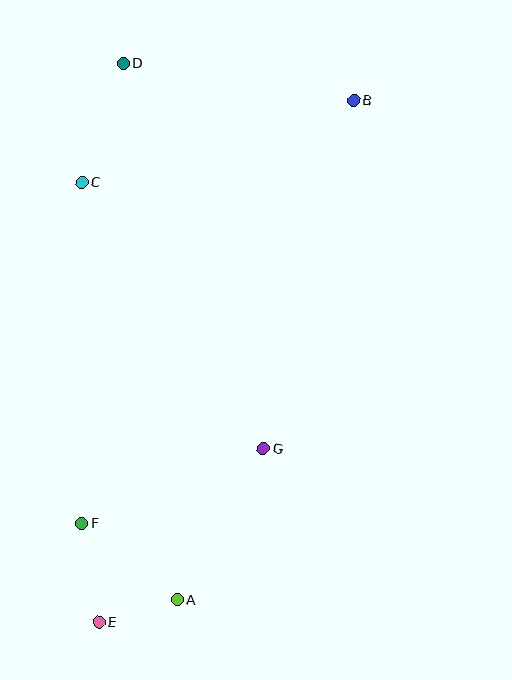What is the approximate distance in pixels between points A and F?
The distance between A and F is approximately 122 pixels.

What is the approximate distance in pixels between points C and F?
The distance between C and F is approximately 341 pixels.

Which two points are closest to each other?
Points A and E are closest to each other.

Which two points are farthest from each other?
Points B and E are farthest from each other.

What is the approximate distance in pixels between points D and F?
The distance between D and F is approximately 462 pixels.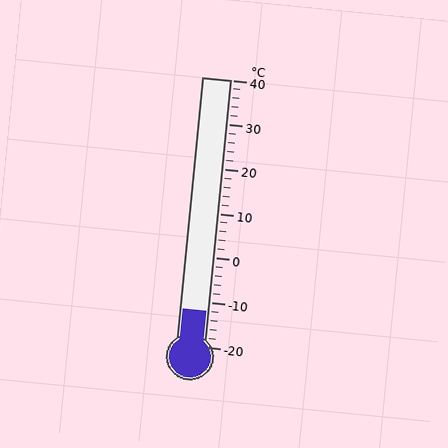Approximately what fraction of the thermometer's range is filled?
The thermometer is filled to approximately 15% of its range.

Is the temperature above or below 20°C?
The temperature is below 20°C.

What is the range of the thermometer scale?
The thermometer scale ranges from -20°C to 40°C.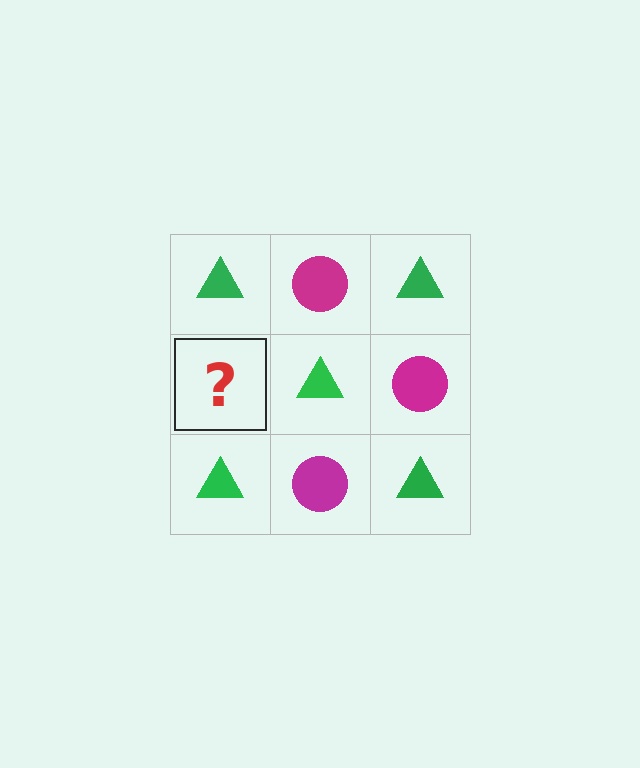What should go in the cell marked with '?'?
The missing cell should contain a magenta circle.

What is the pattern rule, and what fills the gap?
The rule is that it alternates green triangle and magenta circle in a checkerboard pattern. The gap should be filled with a magenta circle.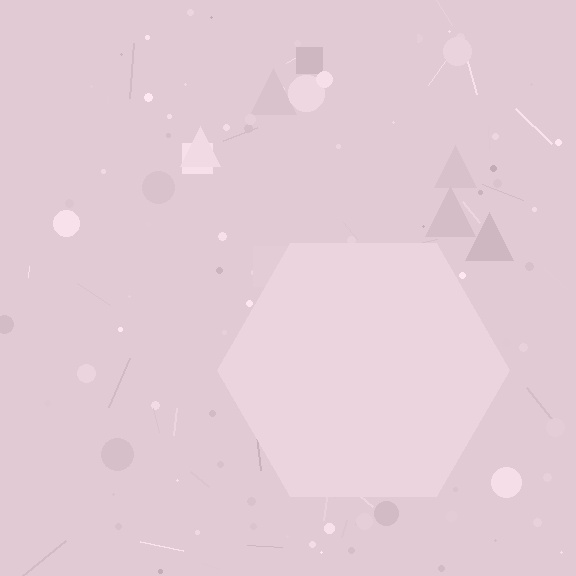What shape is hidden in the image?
A hexagon is hidden in the image.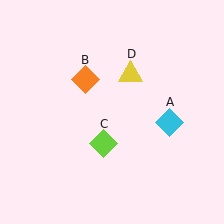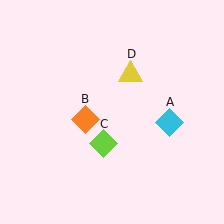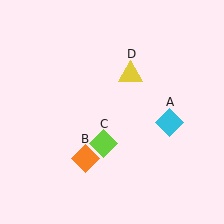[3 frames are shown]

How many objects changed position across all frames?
1 object changed position: orange diamond (object B).